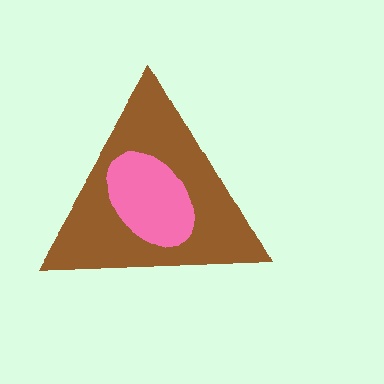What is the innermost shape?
The pink ellipse.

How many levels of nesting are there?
2.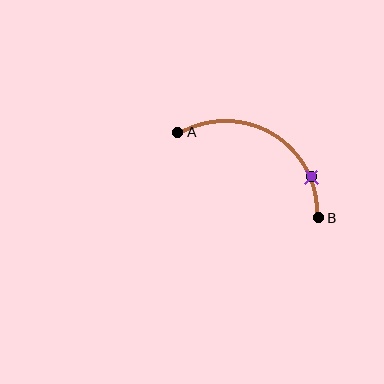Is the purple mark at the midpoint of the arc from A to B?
No. The purple mark lies on the arc but is closer to endpoint B. The arc midpoint would be at the point on the curve equidistant along the arc from both A and B.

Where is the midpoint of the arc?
The arc midpoint is the point on the curve farthest from the straight line joining A and B. It sits above that line.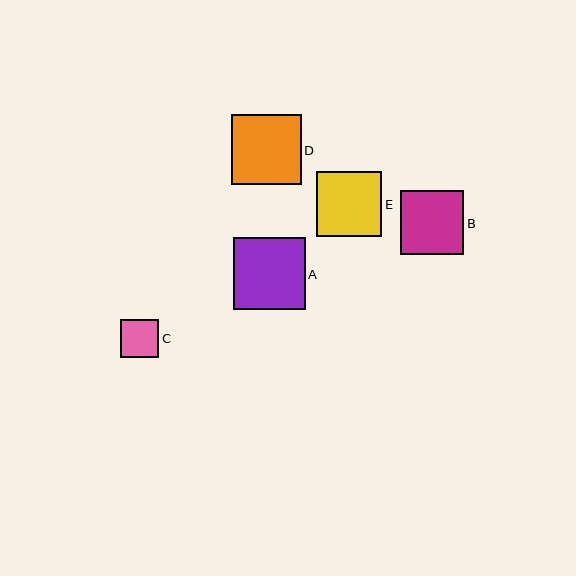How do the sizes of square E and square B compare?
Square E and square B are approximately the same size.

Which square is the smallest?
Square C is the smallest with a size of approximately 38 pixels.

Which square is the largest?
Square A is the largest with a size of approximately 71 pixels.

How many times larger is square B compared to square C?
Square B is approximately 1.7 times the size of square C.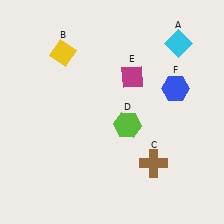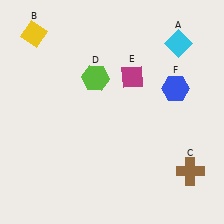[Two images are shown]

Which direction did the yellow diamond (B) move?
The yellow diamond (B) moved left.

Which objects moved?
The objects that moved are: the yellow diamond (B), the brown cross (C), the lime hexagon (D).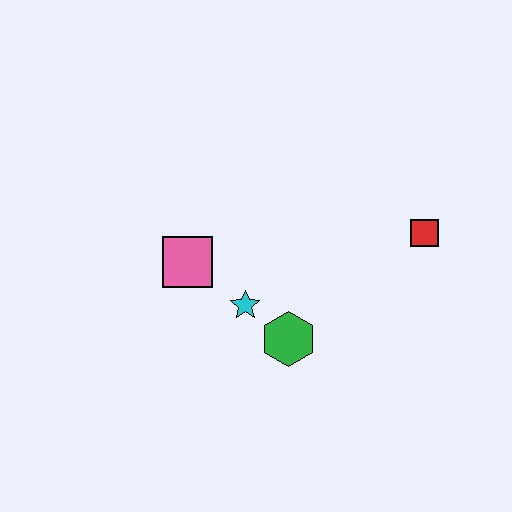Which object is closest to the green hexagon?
The cyan star is closest to the green hexagon.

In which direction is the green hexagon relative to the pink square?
The green hexagon is to the right of the pink square.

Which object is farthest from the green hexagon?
The red square is farthest from the green hexagon.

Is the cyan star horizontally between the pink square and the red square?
Yes